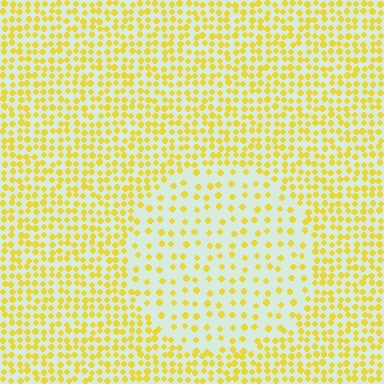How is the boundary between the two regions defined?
The boundary is defined by a change in element density (approximately 2.2x ratio). All elements are the same color, size, and shape.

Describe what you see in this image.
The image contains small yellow elements arranged at two different densities. A circle-shaped region is visible where the elements are less densely packed than the surrounding area.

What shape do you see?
I see a circle.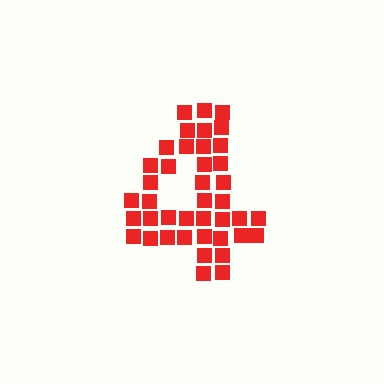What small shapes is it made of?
It is made of small squares.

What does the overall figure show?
The overall figure shows the digit 4.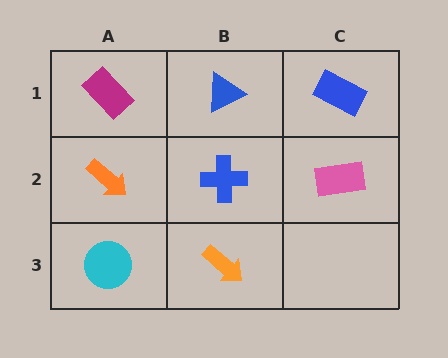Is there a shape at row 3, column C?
No, that cell is empty.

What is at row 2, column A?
An orange arrow.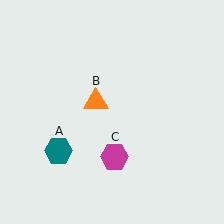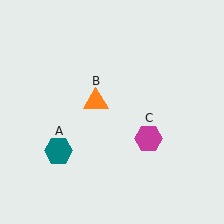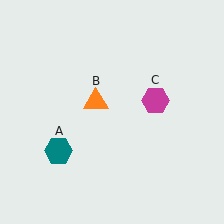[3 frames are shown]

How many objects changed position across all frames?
1 object changed position: magenta hexagon (object C).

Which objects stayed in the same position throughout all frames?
Teal hexagon (object A) and orange triangle (object B) remained stationary.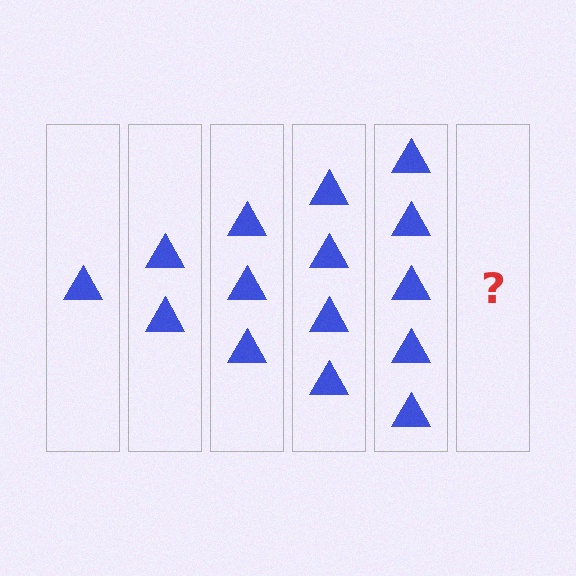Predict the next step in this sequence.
The next step is 6 triangles.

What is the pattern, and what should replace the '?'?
The pattern is that each step adds one more triangle. The '?' should be 6 triangles.